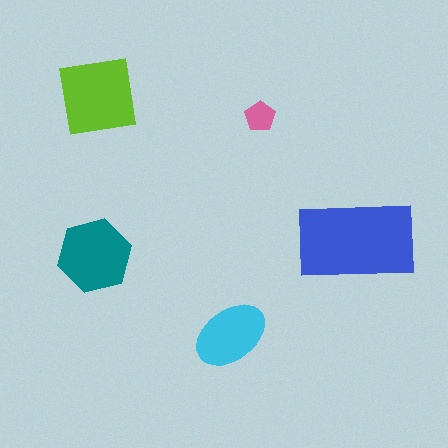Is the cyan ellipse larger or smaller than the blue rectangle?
Smaller.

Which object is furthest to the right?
The blue rectangle is rightmost.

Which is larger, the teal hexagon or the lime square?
The lime square.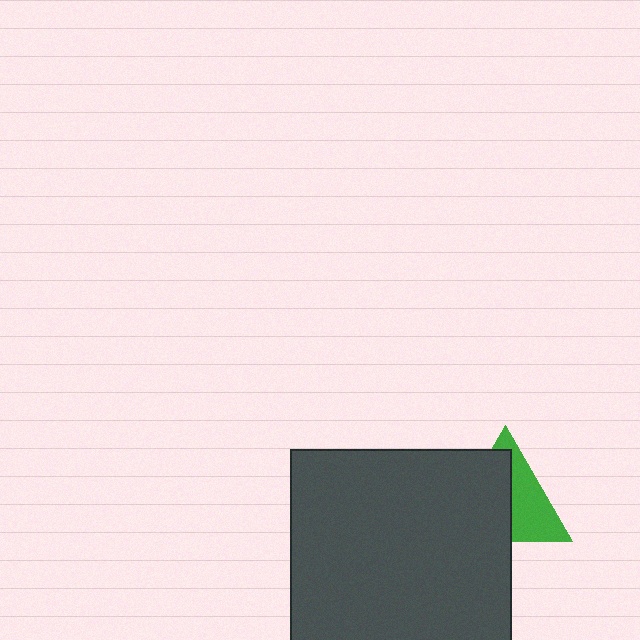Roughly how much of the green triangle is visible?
About half of it is visible (roughly 45%).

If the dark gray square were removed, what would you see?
You would see the complete green triangle.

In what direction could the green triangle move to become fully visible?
The green triangle could move right. That would shift it out from behind the dark gray square entirely.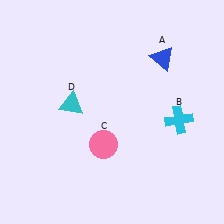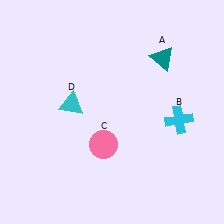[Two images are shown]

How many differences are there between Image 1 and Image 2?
There is 1 difference between the two images.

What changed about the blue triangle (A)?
In Image 1, A is blue. In Image 2, it changed to teal.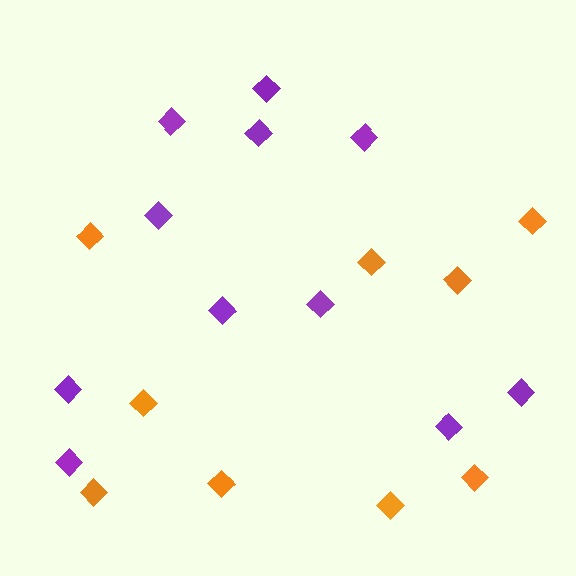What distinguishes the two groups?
There are 2 groups: one group of purple diamonds (11) and one group of orange diamonds (9).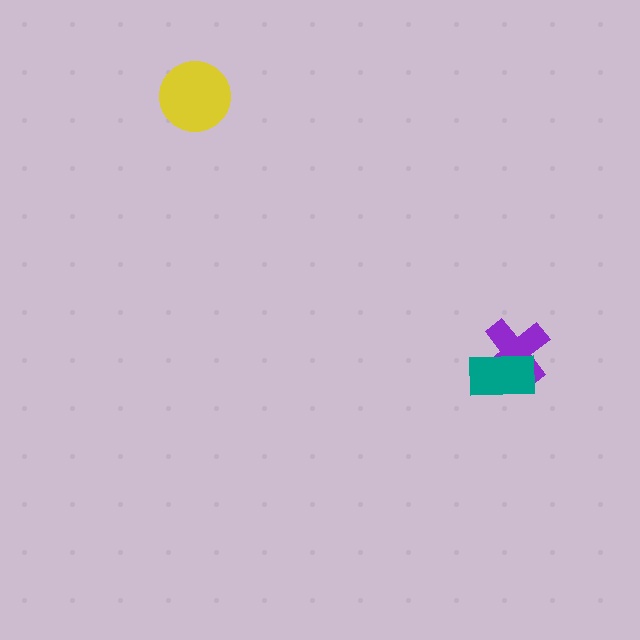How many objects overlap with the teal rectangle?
1 object overlaps with the teal rectangle.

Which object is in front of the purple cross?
The teal rectangle is in front of the purple cross.